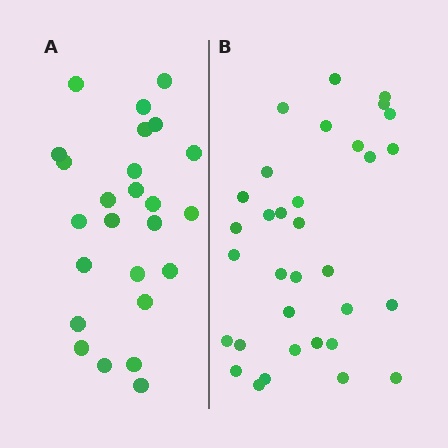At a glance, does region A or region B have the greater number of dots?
Region B (the right region) has more dots.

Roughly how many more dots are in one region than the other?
Region B has roughly 8 or so more dots than region A.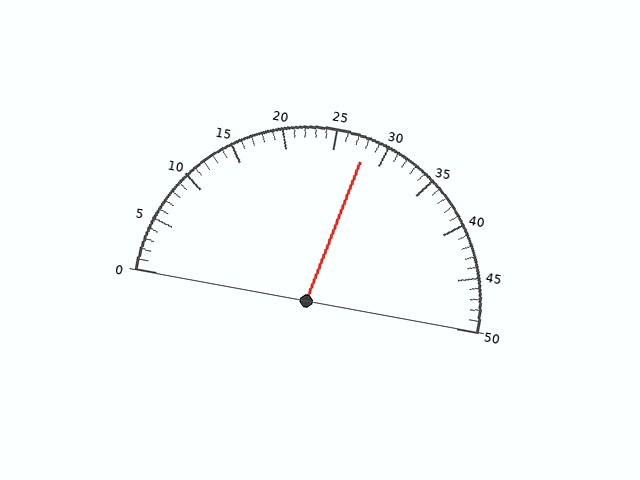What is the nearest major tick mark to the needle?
The nearest major tick mark is 30.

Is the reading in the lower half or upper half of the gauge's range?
The reading is in the upper half of the range (0 to 50).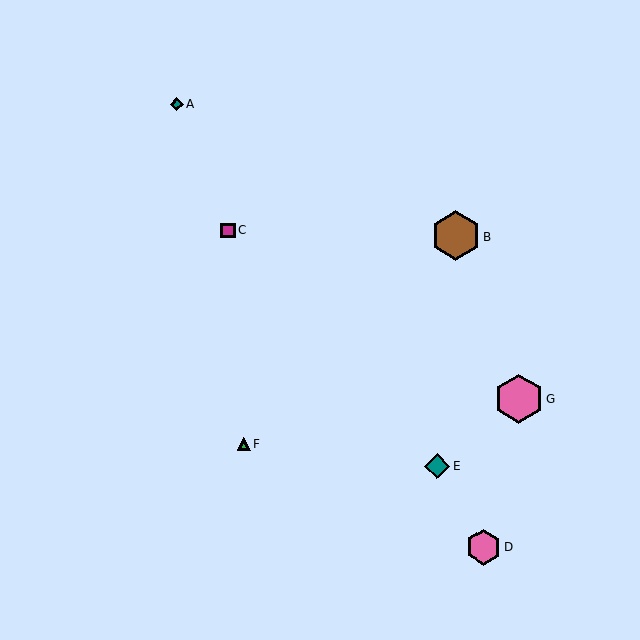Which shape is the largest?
The brown hexagon (labeled B) is the largest.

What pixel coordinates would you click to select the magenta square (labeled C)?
Click at (228, 230) to select the magenta square C.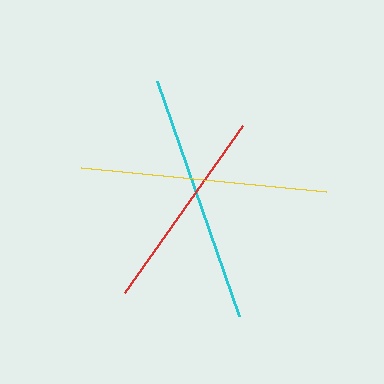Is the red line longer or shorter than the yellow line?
The yellow line is longer than the red line.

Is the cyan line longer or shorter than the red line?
The cyan line is longer than the red line.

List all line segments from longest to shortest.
From longest to shortest: cyan, yellow, red.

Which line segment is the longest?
The cyan line is the longest at approximately 249 pixels.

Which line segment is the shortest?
The red line is the shortest at approximately 204 pixels.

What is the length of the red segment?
The red segment is approximately 204 pixels long.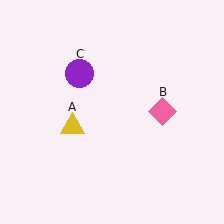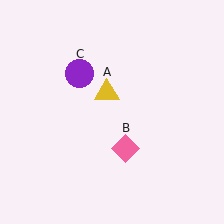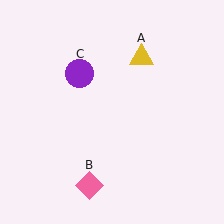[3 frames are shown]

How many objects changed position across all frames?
2 objects changed position: yellow triangle (object A), pink diamond (object B).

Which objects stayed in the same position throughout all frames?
Purple circle (object C) remained stationary.